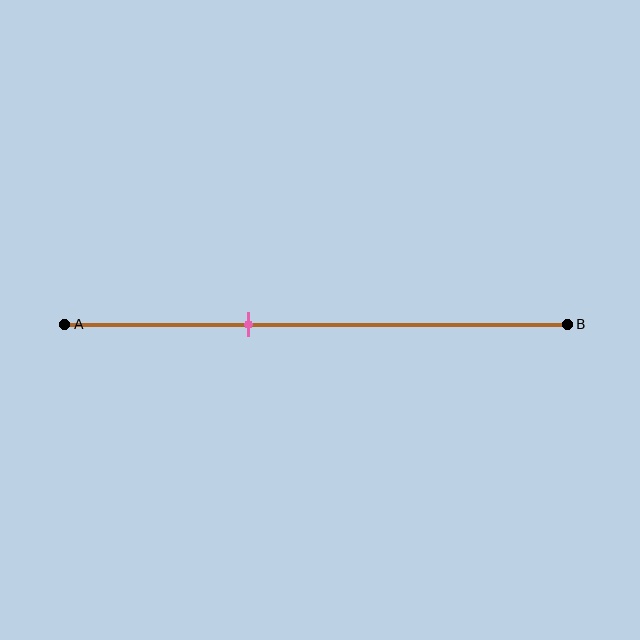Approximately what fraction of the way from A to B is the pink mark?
The pink mark is approximately 35% of the way from A to B.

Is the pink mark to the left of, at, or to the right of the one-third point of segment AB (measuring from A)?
The pink mark is to the right of the one-third point of segment AB.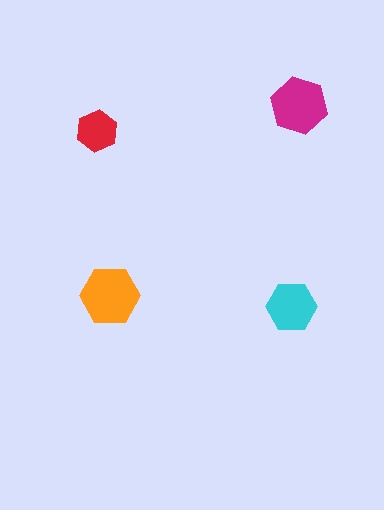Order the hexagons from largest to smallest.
the orange one, the magenta one, the cyan one, the red one.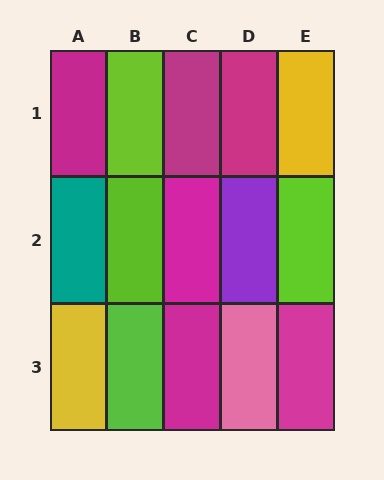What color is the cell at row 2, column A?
Teal.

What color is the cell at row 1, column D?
Magenta.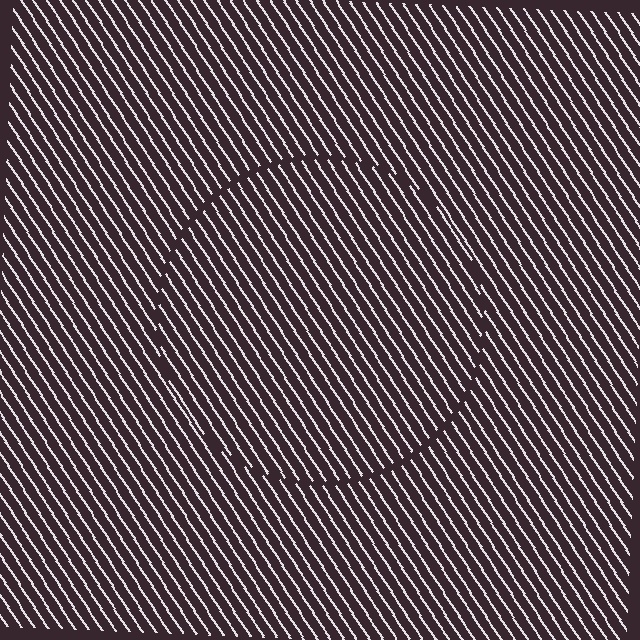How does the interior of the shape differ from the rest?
The interior of the shape contains the same grating, shifted by half a period — the contour is defined by the phase discontinuity where line-ends from the inner and outer gratings abut.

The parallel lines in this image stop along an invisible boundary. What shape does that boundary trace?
An illusory circle. The interior of the shape contains the same grating, shifted by half a period — the contour is defined by the phase discontinuity where line-ends from the inner and outer gratings abut.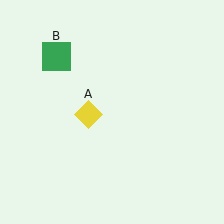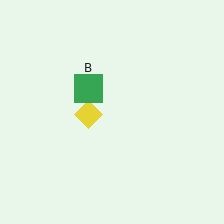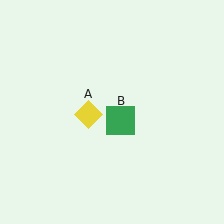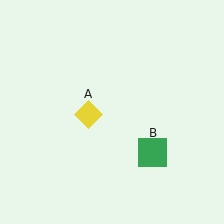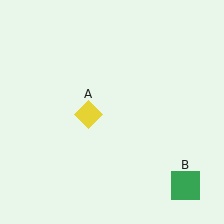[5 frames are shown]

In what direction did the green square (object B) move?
The green square (object B) moved down and to the right.